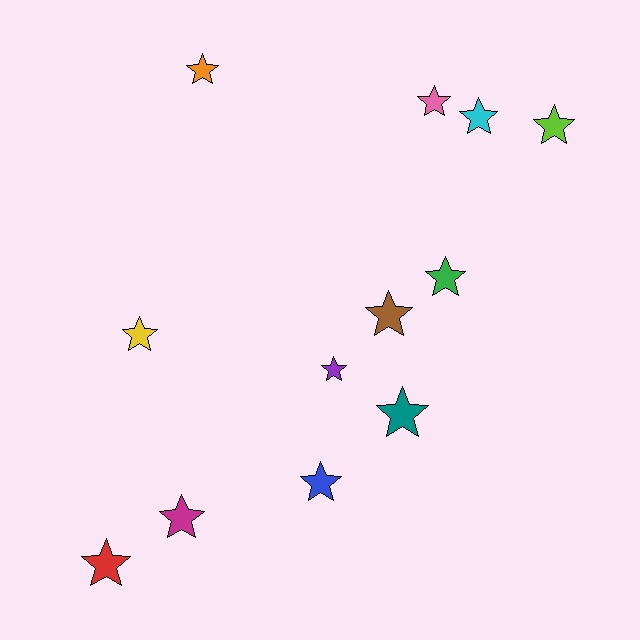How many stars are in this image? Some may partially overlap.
There are 12 stars.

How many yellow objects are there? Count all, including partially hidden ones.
There is 1 yellow object.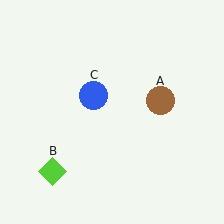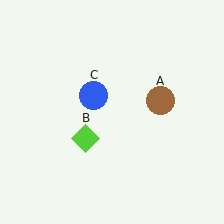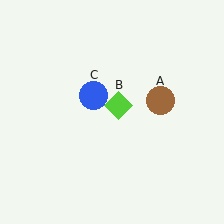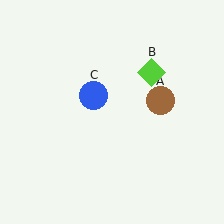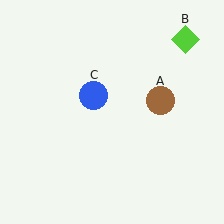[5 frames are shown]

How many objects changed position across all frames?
1 object changed position: lime diamond (object B).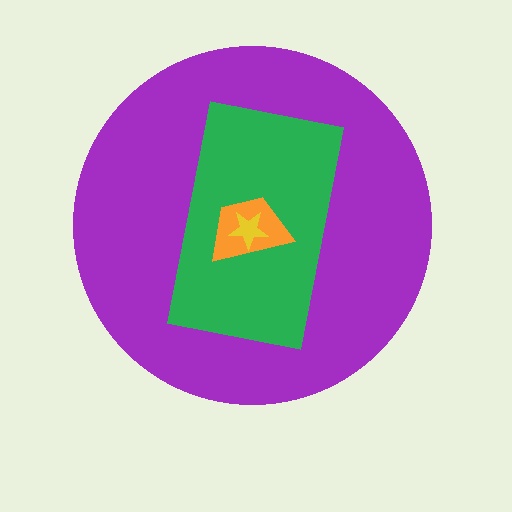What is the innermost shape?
The yellow star.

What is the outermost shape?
The purple circle.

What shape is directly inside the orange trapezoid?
The yellow star.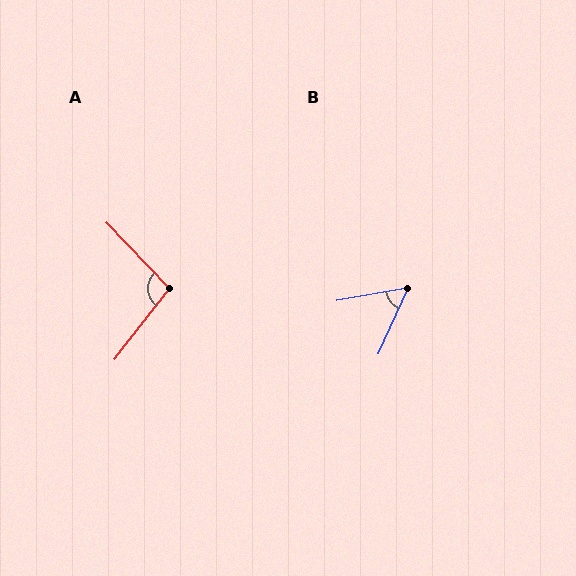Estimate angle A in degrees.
Approximately 98 degrees.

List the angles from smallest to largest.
B (56°), A (98°).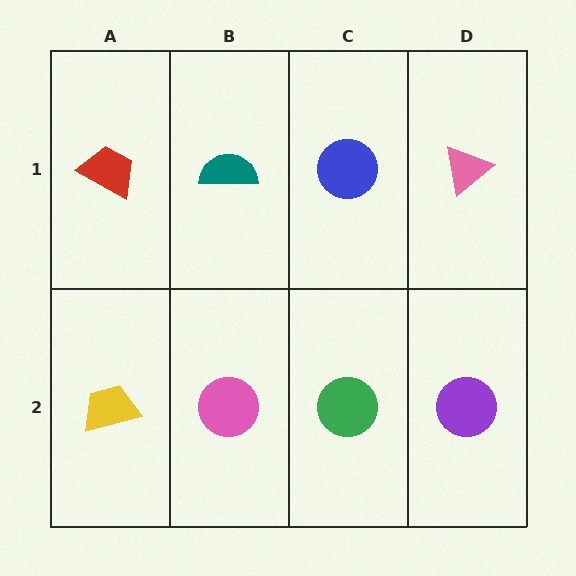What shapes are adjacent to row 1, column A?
A yellow trapezoid (row 2, column A), a teal semicircle (row 1, column B).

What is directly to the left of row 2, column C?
A pink circle.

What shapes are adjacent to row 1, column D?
A purple circle (row 2, column D), a blue circle (row 1, column C).